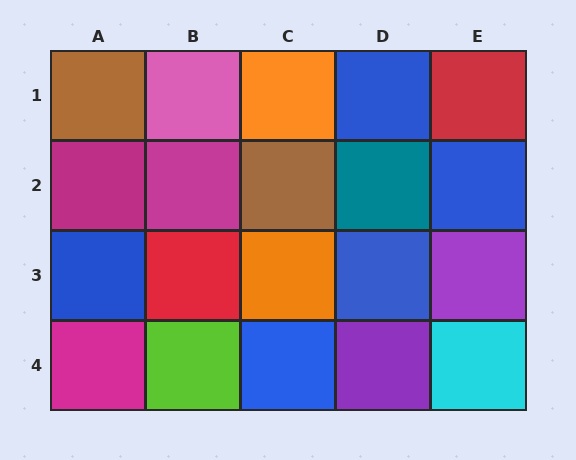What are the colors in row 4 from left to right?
Magenta, lime, blue, purple, cyan.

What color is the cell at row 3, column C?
Orange.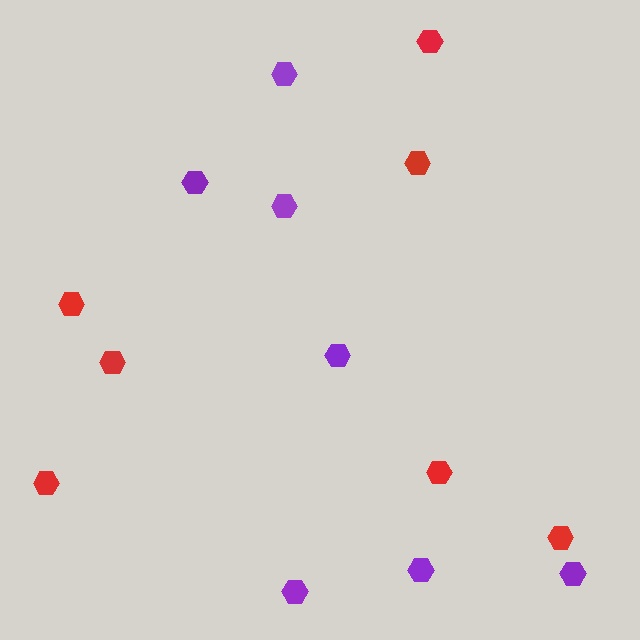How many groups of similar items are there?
There are 2 groups: one group of purple hexagons (7) and one group of red hexagons (7).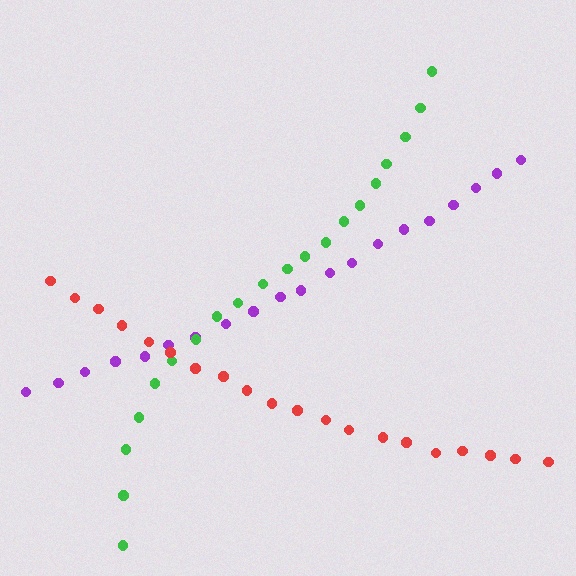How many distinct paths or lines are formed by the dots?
There are 3 distinct paths.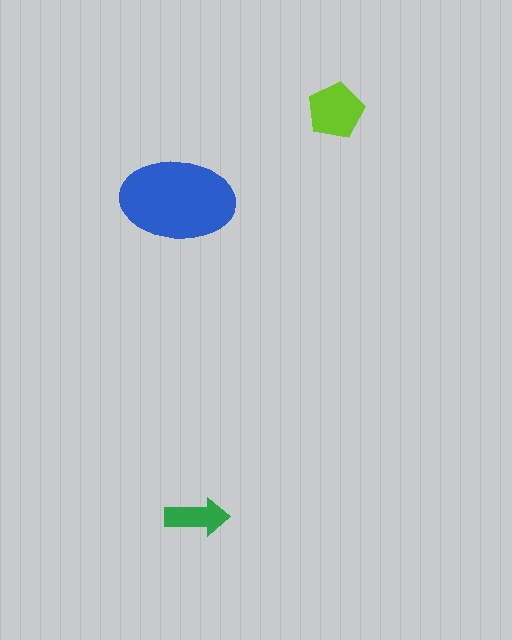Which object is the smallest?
The green arrow.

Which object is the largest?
The blue ellipse.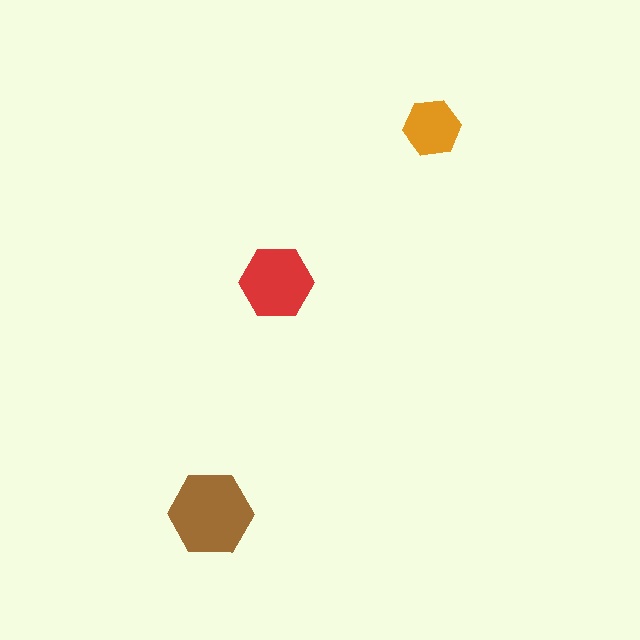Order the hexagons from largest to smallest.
the brown one, the red one, the orange one.